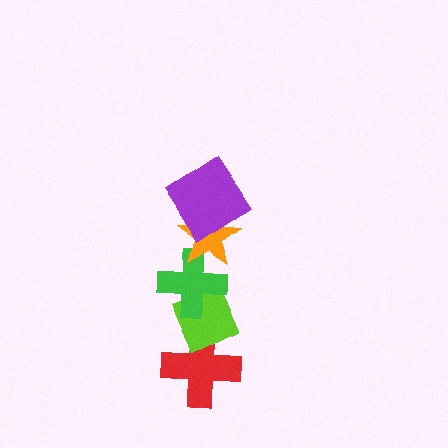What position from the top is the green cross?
The green cross is 3rd from the top.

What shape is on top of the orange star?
The purple diamond is on top of the orange star.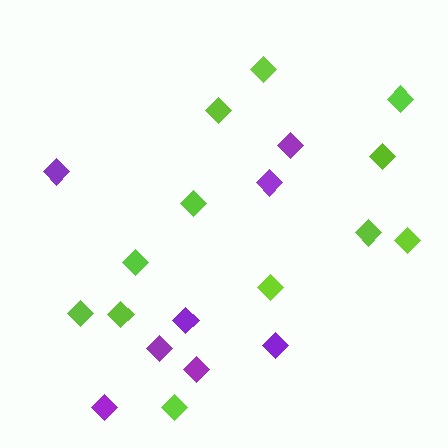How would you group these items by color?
There are 2 groups: one group of lime diamonds (12) and one group of purple diamonds (8).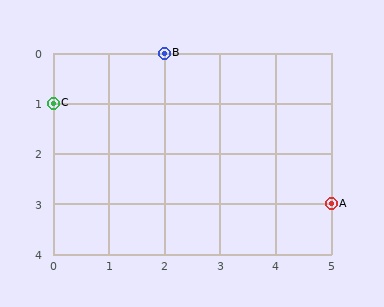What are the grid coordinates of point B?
Point B is at grid coordinates (2, 0).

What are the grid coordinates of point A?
Point A is at grid coordinates (5, 3).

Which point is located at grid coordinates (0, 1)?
Point C is at (0, 1).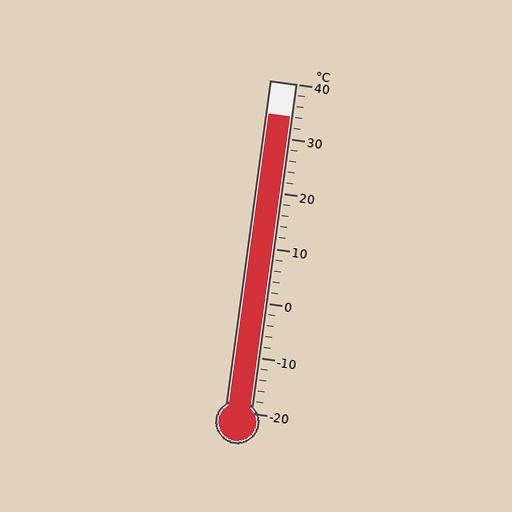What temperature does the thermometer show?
The thermometer shows approximately 34°C.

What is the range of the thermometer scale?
The thermometer scale ranges from -20°C to 40°C.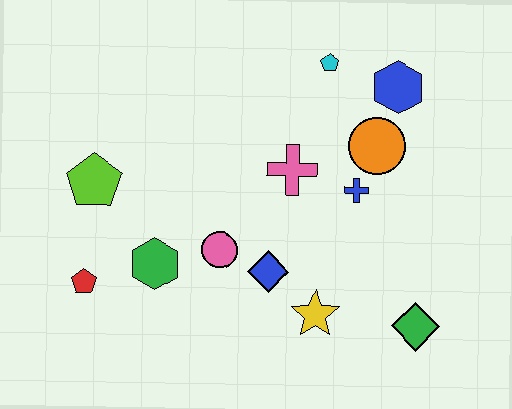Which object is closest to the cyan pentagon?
The blue hexagon is closest to the cyan pentagon.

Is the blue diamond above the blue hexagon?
No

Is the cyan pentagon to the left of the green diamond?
Yes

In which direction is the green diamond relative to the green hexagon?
The green diamond is to the right of the green hexagon.